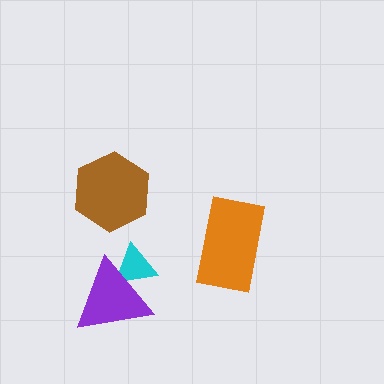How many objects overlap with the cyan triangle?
1 object overlaps with the cyan triangle.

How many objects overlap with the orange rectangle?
0 objects overlap with the orange rectangle.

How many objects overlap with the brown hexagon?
0 objects overlap with the brown hexagon.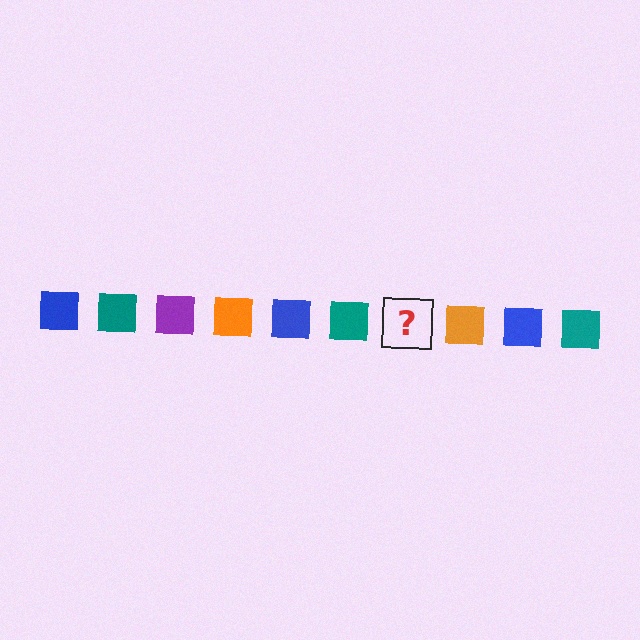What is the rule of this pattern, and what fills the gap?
The rule is that the pattern cycles through blue, teal, purple, orange squares. The gap should be filled with a purple square.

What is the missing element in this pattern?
The missing element is a purple square.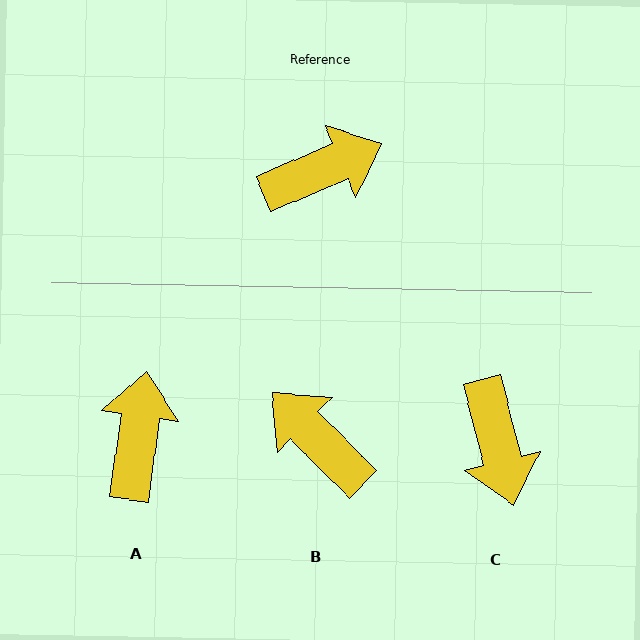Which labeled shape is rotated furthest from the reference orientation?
B, about 112 degrees away.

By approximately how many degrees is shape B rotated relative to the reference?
Approximately 112 degrees counter-clockwise.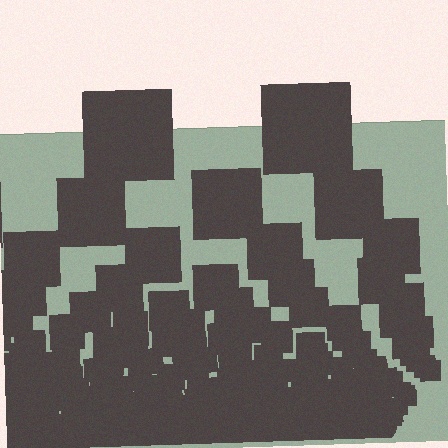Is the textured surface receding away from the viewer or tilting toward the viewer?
The surface appears to tilt toward the viewer. Texture elements get larger and sparser toward the top.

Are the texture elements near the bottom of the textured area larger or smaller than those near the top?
Smaller. The gradient is inverted — elements near the bottom are smaller and denser.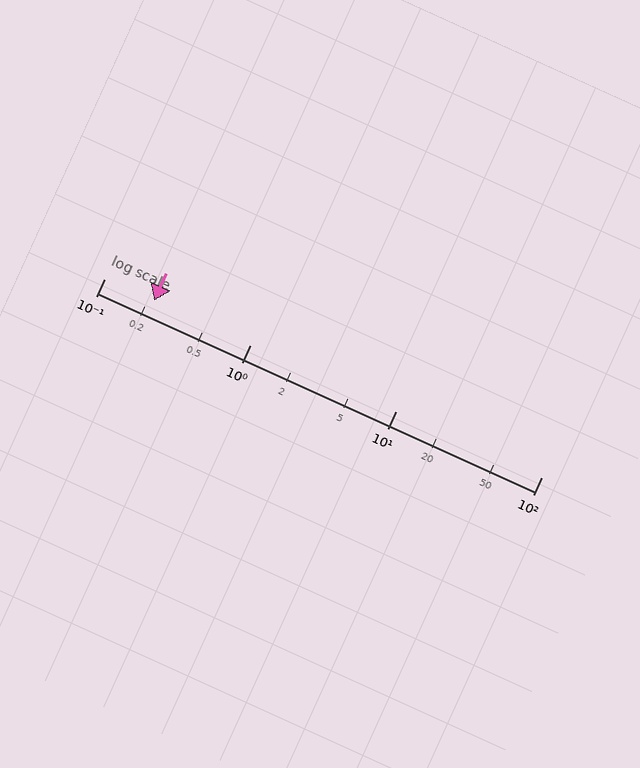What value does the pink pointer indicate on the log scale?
The pointer indicates approximately 0.22.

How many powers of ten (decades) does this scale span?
The scale spans 3 decades, from 0.1 to 100.